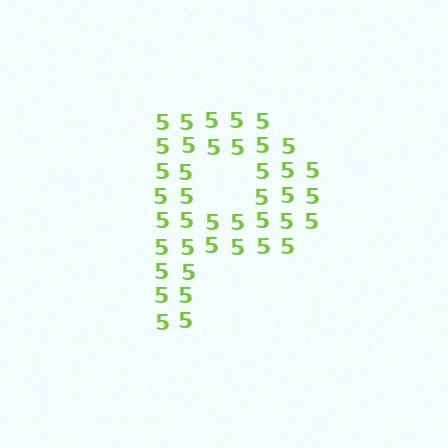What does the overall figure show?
The overall figure shows the letter P.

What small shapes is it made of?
It is made of small digit 5's.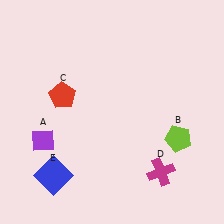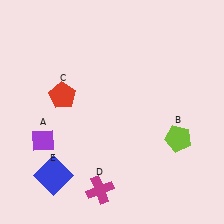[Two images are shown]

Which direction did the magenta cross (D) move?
The magenta cross (D) moved left.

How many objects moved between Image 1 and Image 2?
1 object moved between the two images.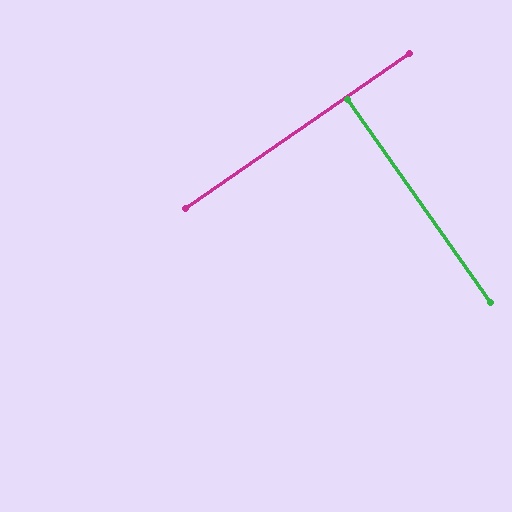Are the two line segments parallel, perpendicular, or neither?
Perpendicular — they meet at approximately 89°.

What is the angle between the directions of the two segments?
Approximately 89 degrees.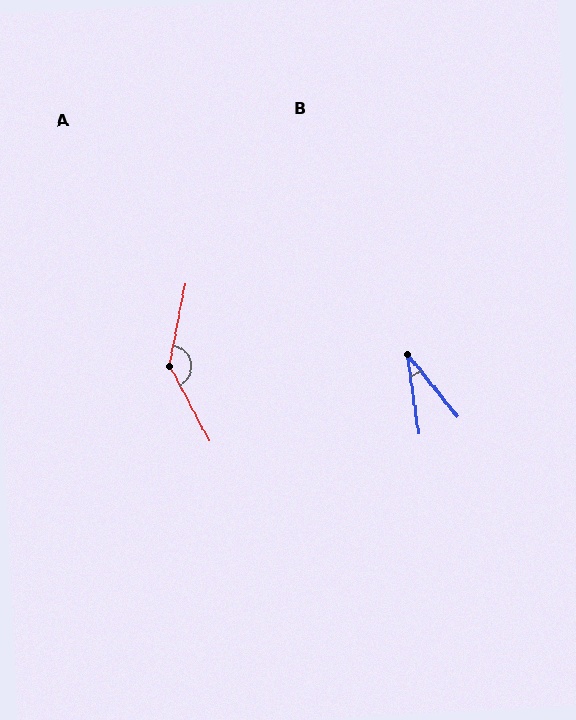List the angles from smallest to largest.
B (31°), A (141°).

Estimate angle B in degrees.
Approximately 31 degrees.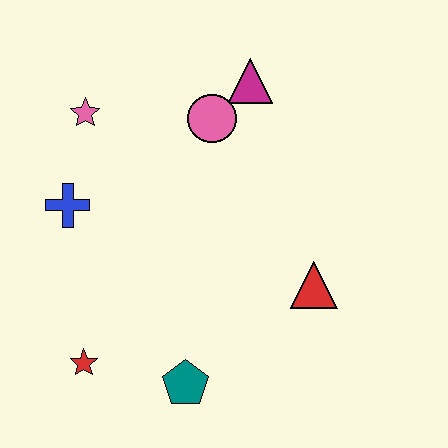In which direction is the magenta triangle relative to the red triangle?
The magenta triangle is above the red triangle.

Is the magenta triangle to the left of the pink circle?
No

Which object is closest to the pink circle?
The magenta triangle is closest to the pink circle.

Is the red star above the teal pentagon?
Yes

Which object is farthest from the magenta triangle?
The red star is farthest from the magenta triangle.